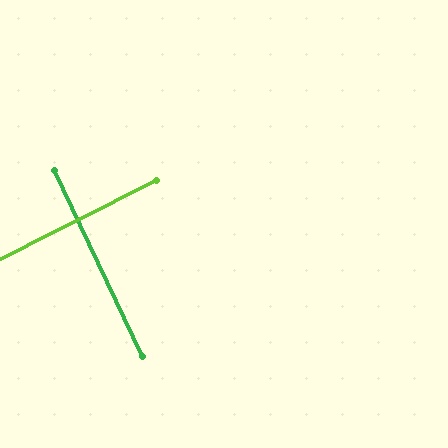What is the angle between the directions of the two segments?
Approximately 89 degrees.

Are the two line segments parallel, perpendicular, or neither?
Perpendicular — they meet at approximately 89°.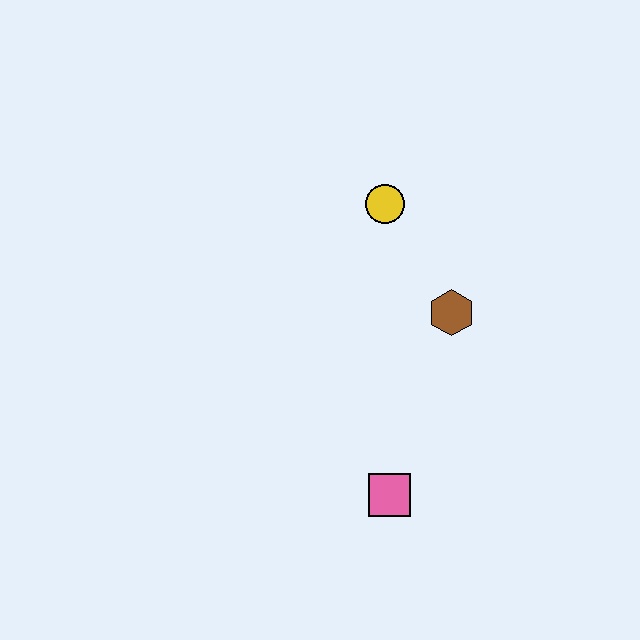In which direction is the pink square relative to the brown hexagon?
The pink square is below the brown hexagon.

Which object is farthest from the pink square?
The yellow circle is farthest from the pink square.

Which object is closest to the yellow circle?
The brown hexagon is closest to the yellow circle.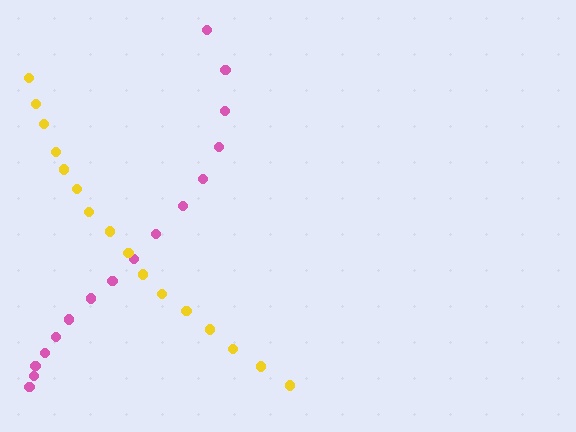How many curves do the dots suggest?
There are 2 distinct paths.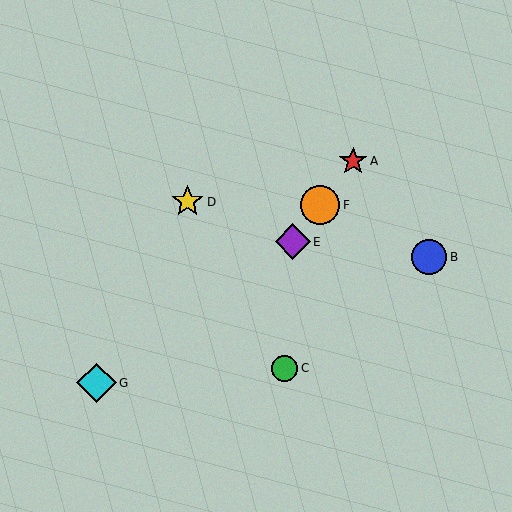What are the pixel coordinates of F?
Object F is at (320, 205).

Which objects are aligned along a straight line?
Objects A, E, F are aligned along a straight line.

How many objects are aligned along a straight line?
3 objects (A, E, F) are aligned along a straight line.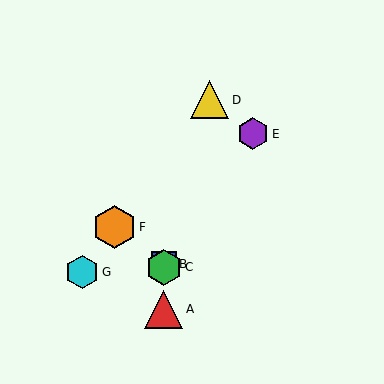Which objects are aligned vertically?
Objects A, B, C are aligned vertically.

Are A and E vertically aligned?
No, A is at x≈164 and E is at x≈253.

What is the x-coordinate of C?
Object C is at x≈164.